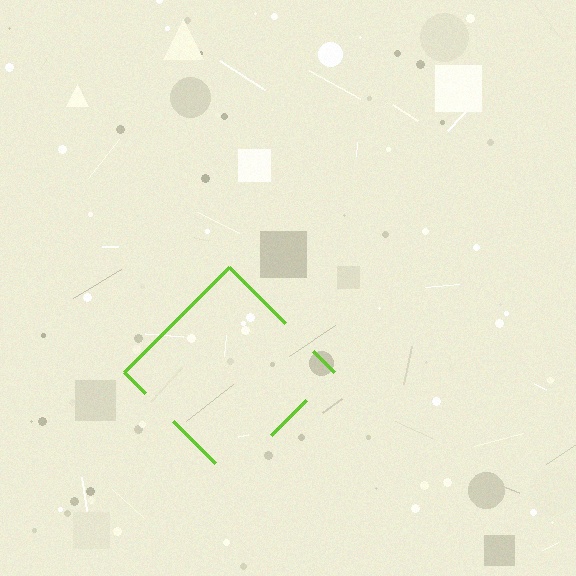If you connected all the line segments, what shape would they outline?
They would outline a diamond.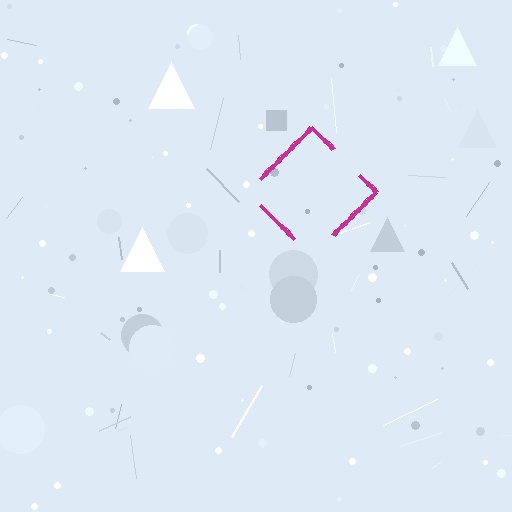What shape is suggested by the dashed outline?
The dashed outline suggests a diamond.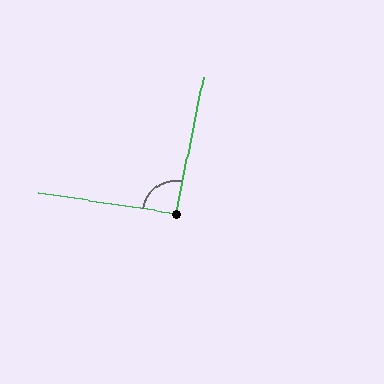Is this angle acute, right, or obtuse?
It is approximately a right angle.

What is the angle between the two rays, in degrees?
Approximately 93 degrees.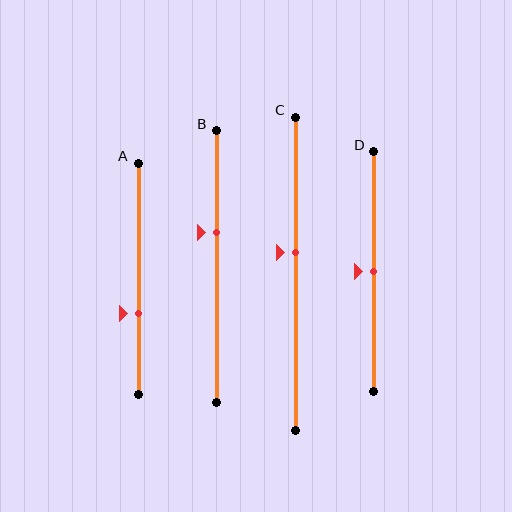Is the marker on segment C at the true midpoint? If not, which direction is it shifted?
No, the marker on segment C is shifted upward by about 7% of the segment length.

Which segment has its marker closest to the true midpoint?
Segment D has its marker closest to the true midpoint.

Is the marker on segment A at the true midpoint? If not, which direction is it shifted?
No, the marker on segment A is shifted downward by about 15% of the segment length.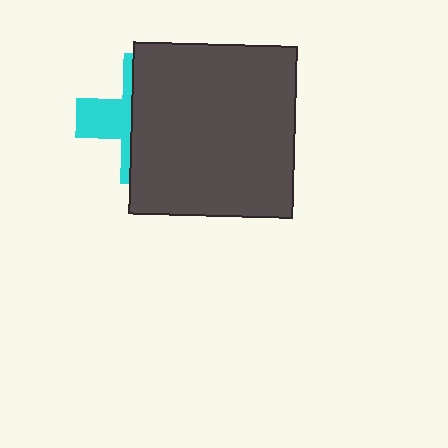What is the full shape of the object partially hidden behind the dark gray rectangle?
The partially hidden object is a cyan cross.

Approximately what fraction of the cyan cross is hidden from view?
Roughly 67% of the cyan cross is hidden behind the dark gray rectangle.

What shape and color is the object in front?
The object in front is a dark gray rectangle.